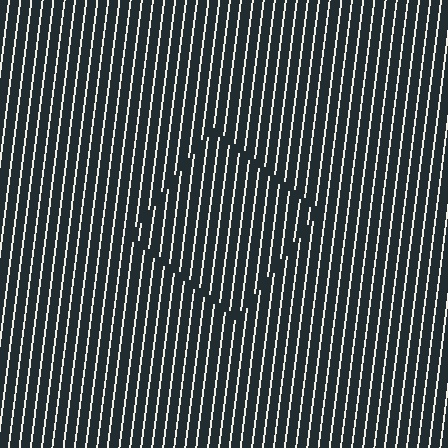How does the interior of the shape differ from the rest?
The interior of the shape contains the same grating, shifted by half a period — the contour is defined by the phase discontinuity where line-ends from the inner and outer gratings abut.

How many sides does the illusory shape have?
4 sides — the line-ends trace a square.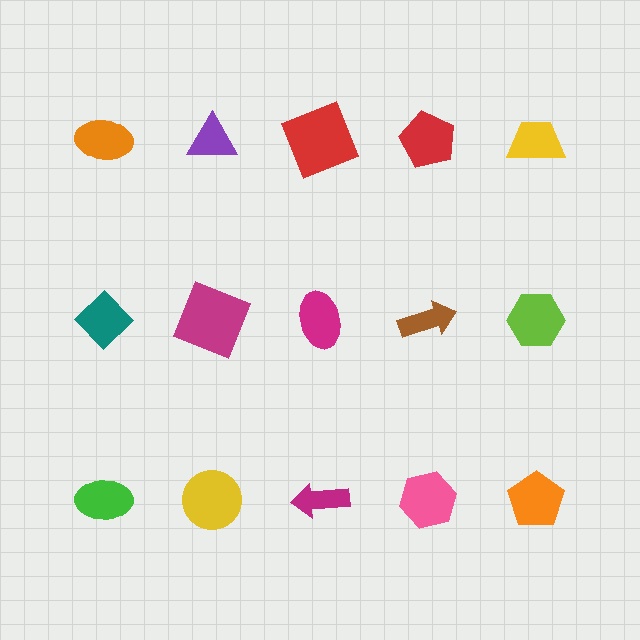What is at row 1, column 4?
A red pentagon.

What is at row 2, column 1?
A teal diamond.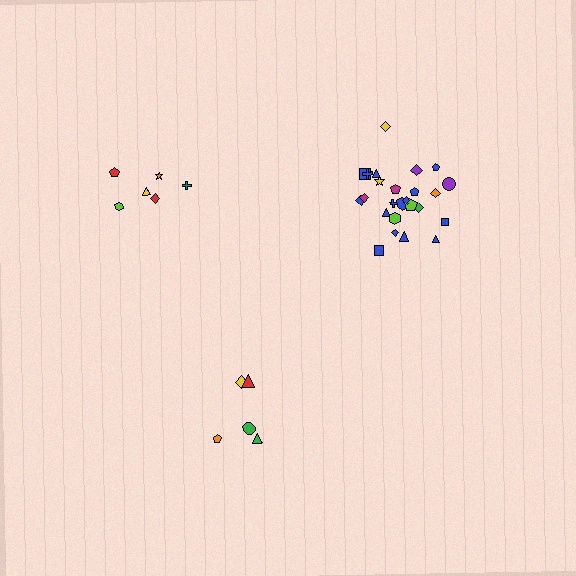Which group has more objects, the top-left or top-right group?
The top-right group.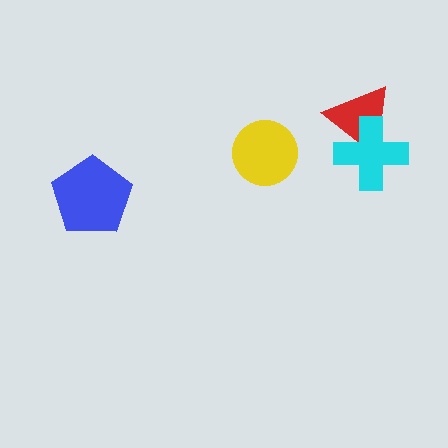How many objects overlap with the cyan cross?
1 object overlaps with the cyan cross.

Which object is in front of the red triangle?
The cyan cross is in front of the red triangle.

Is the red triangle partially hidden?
Yes, it is partially covered by another shape.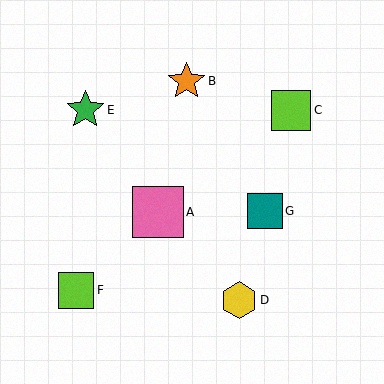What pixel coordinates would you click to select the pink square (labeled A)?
Click at (158, 212) to select the pink square A.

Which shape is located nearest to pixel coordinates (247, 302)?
The yellow hexagon (labeled D) at (239, 300) is nearest to that location.